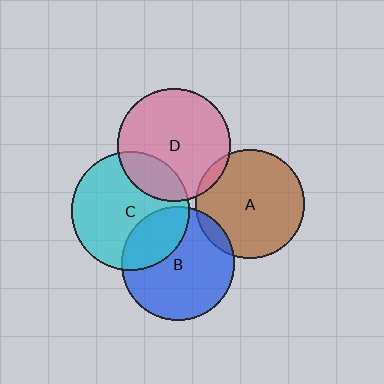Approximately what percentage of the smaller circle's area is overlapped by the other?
Approximately 5%.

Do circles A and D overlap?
Yes.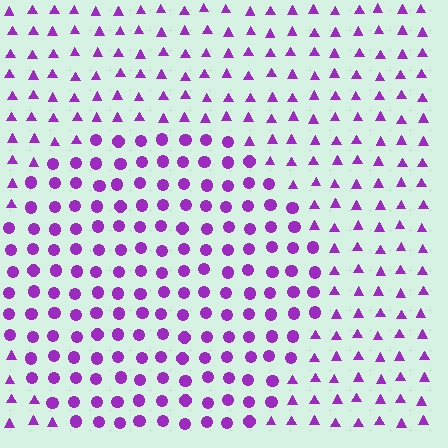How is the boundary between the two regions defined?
The boundary is defined by a change in element shape: circles inside vs. triangles outside. All elements share the same color and spacing.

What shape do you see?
I see a circle.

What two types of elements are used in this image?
The image uses circles inside the circle region and triangles outside it.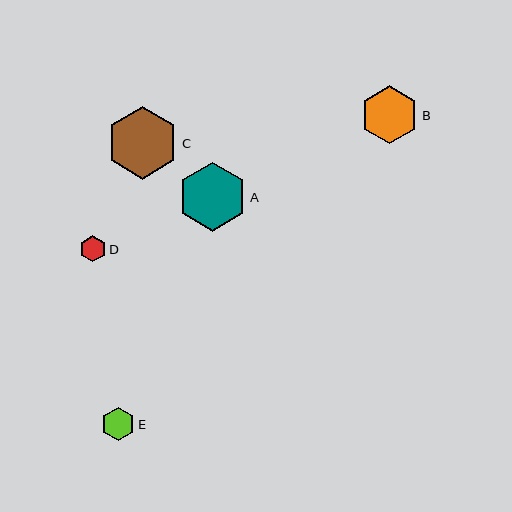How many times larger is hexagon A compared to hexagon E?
Hexagon A is approximately 2.1 times the size of hexagon E.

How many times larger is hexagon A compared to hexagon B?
Hexagon A is approximately 1.2 times the size of hexagon B.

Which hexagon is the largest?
Hexagon C is the largest with a size of approximately 72 pixels.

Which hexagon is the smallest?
Hexagon D is the smallest with a size of approximately 26 pixels.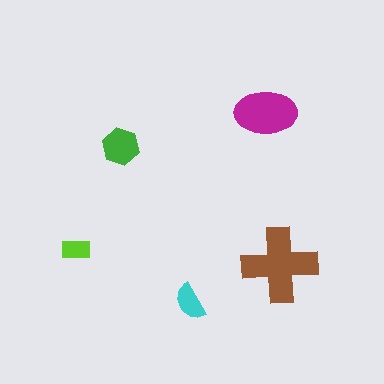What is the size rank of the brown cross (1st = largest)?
1st.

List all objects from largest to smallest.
The brown cross, the magenta ellipse, the green hexagon, the cyan semicircle, the lime rectangle.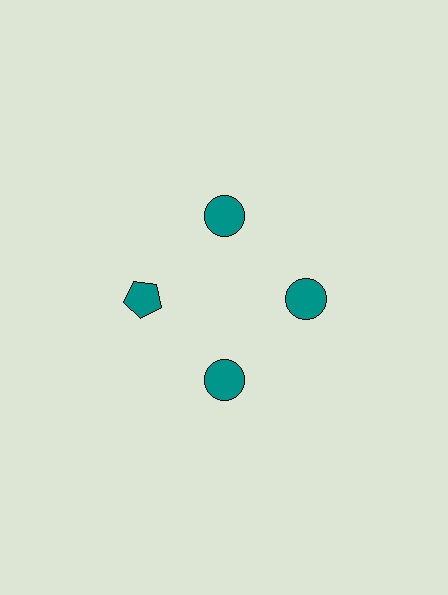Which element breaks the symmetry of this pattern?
The teal pentagon at roughly the 9 o'clock position breaks the symmetry. All other shapes are teal circles.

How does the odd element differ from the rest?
It has a different shape: pentagon instead of circle.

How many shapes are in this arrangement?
There are 4 shapes arranged in a ring pattern.